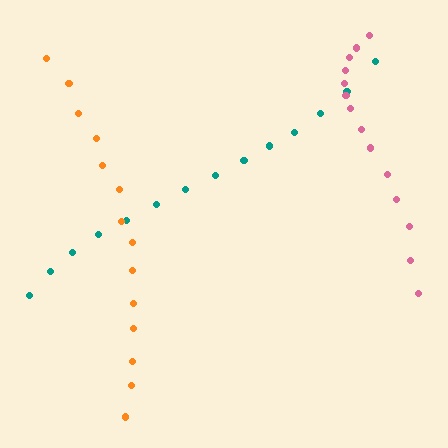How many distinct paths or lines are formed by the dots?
There are 3 distinct paths.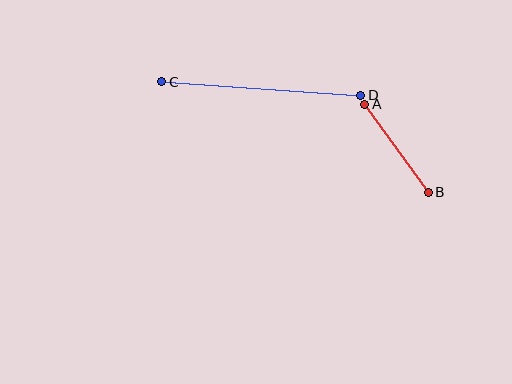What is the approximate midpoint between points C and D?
The midpoint is at approximately (261, 88) pixels.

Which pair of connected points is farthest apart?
Points C and D are farthest apart.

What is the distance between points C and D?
The distance is approximately 200 pixels.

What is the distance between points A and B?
The distance is approximately 109 pixels.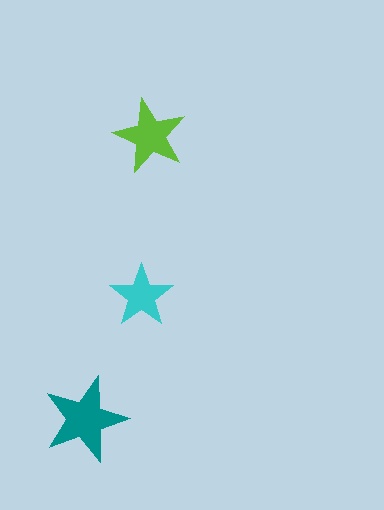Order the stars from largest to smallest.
the teal one, the lime one, the cyan one.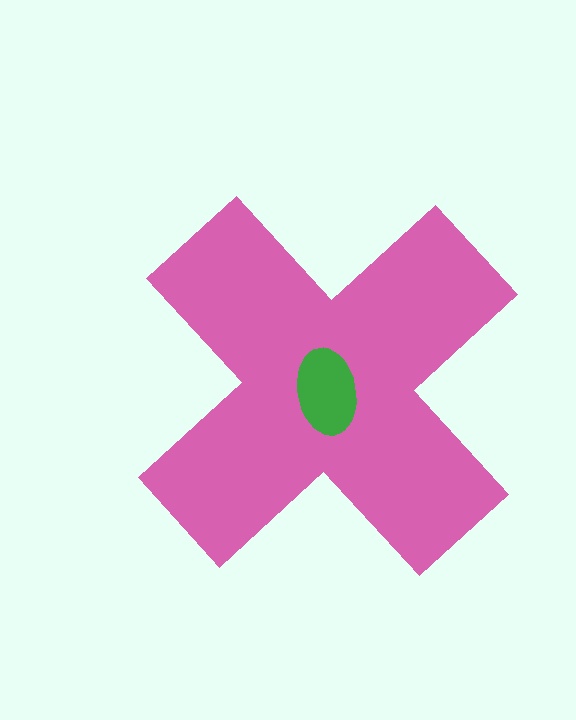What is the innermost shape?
The green ellipse.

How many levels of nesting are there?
2.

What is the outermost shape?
The pink cross.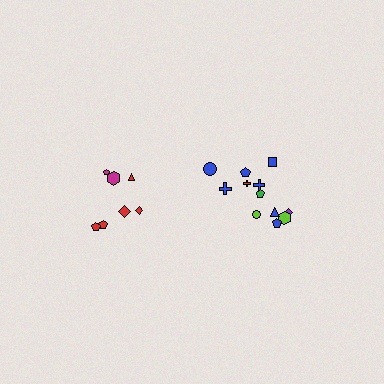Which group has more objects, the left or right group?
The right group.